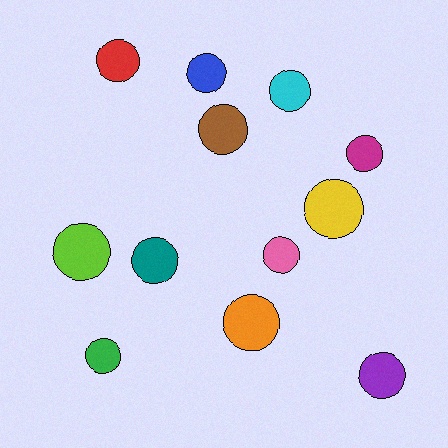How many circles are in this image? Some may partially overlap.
There are 12 circles.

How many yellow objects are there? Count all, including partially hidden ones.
There is 1 yellow object.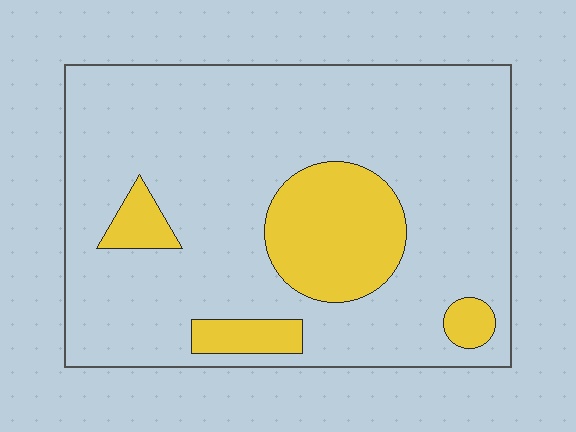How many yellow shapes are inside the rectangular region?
4.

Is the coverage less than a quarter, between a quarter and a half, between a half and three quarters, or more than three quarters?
Less than a quarter.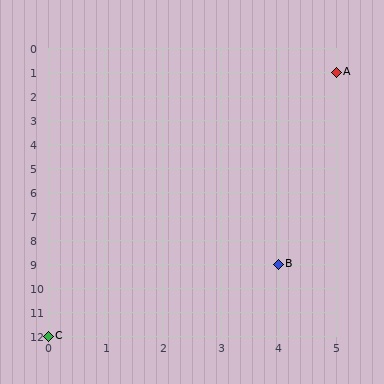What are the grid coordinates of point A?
Point A is at grid coordinates (5, 1).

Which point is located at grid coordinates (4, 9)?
Point B is at (4, 9).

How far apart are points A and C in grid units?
Points A and C are 5 columns and 11 rows apart (about 12.1 grid units diagonally).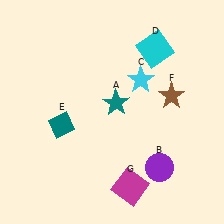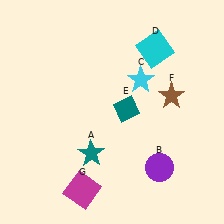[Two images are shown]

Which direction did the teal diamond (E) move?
The teal diamond (E) moved right.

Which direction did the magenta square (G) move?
The magenta square (G) moved left.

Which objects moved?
The objects that moved are: the teal star (A), the teal diamond (E), the magenta square (G).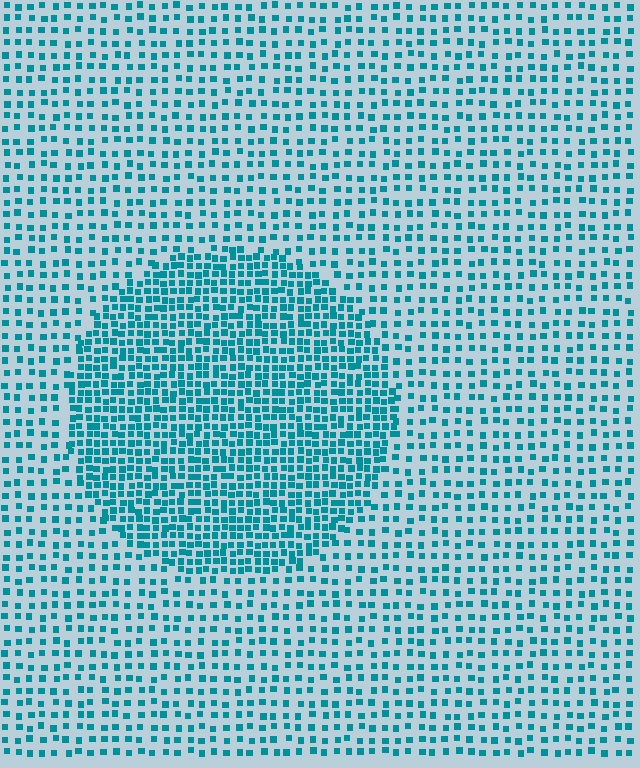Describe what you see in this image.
The image contains small teal elements arranged at two different densities. A circle-shaped region is visible where the elements are more densely packed than the surrounding area.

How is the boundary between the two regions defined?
The boundary is defined by a change in element density (approximately 2.1x ratio). All elements are the same color, size, and shape.